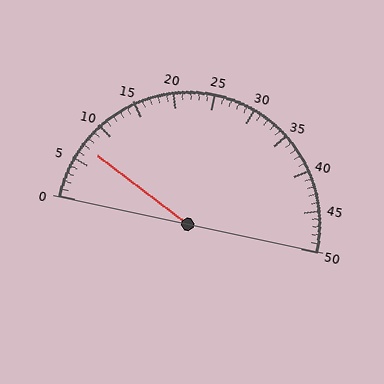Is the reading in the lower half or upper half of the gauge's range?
The reading is in the lower half of the range (0 to 50).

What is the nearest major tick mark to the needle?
The nearest major tick mark is 5.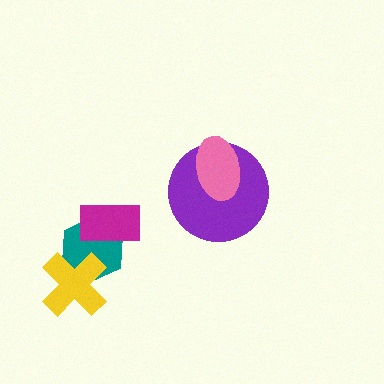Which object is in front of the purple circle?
The pink ellipse is in front of the purple circle.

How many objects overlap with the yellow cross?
1 object overlaps with the yellow cross.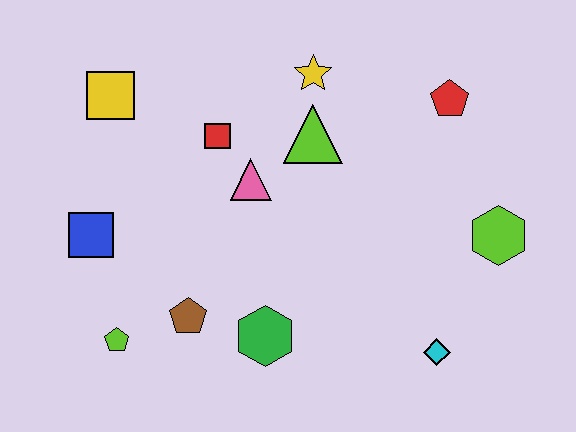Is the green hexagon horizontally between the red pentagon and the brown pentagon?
Yes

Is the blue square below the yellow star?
Yes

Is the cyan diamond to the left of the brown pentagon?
No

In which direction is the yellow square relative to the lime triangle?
The yellow square is to the left of the lime triangle.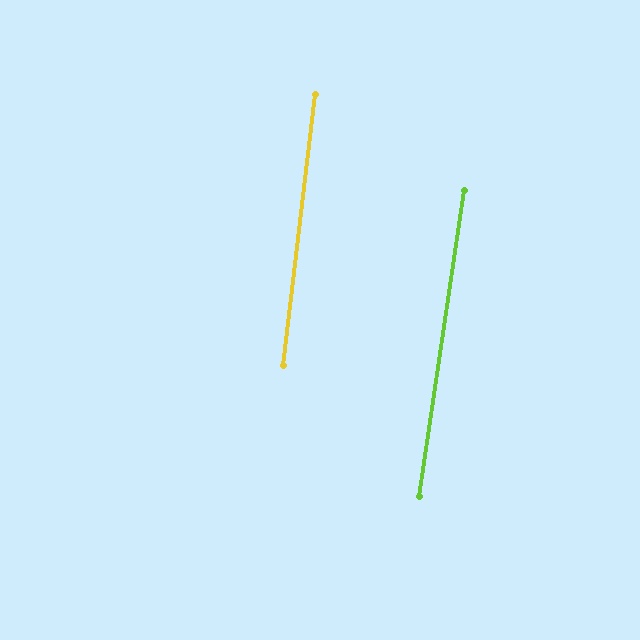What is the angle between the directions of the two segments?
Approximately 2 degrees.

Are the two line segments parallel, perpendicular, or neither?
Parallel — their directions differ by only 1.6°.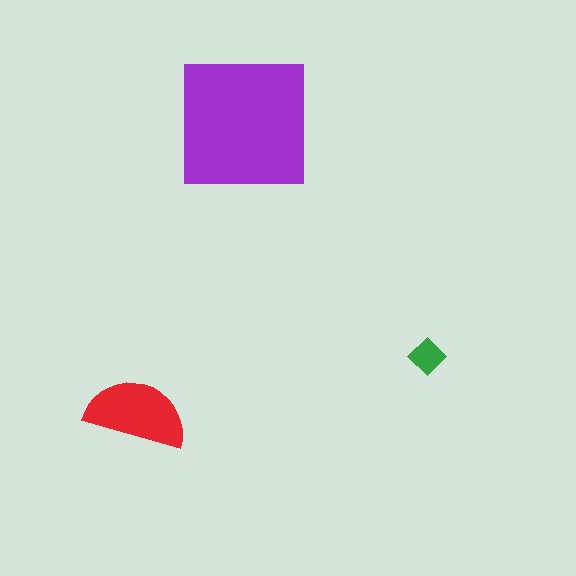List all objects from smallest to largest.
The green diamond, the red semicircle, the purple square.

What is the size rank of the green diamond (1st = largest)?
3rd.